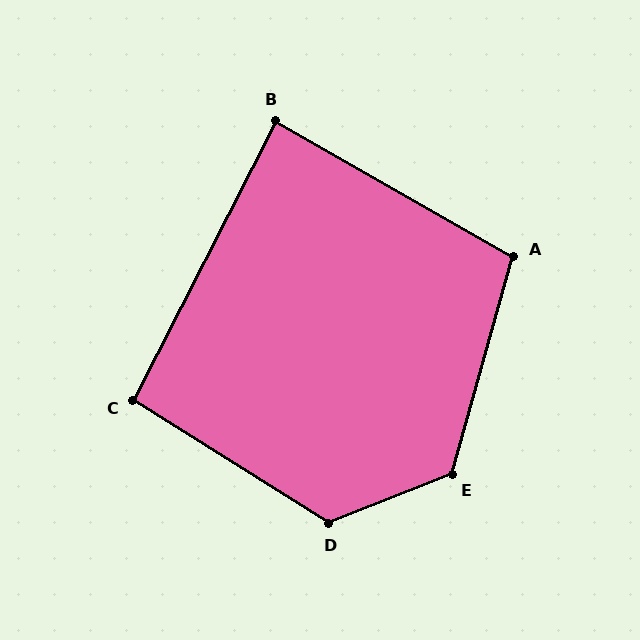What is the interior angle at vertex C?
Approximately 95 degrees (obtuse).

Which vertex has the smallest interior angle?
B, at approximately 87 degrees.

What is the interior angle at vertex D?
Approximately 126 degrees (obtuse).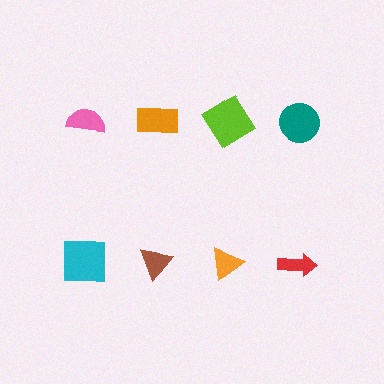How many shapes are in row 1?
4 shapes.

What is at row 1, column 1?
A pink semicircle.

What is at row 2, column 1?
A cyan square.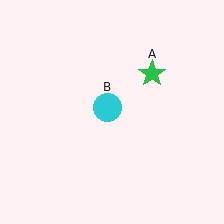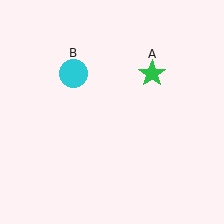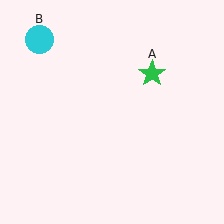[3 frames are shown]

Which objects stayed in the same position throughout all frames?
Green star (object A) remained stationary.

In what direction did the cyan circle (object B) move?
The cyan circle (object B) moved up and to the left.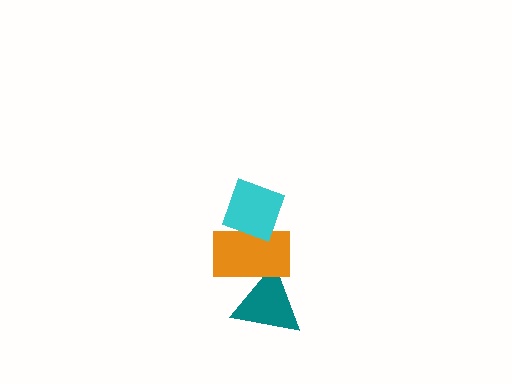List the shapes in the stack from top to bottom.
From top to bottom: the cyan diamond, the orange rectangle, the teal triangle.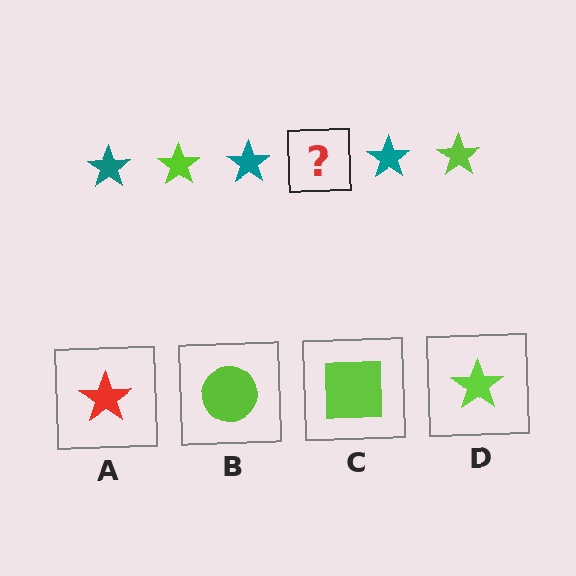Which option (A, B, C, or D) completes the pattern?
D.